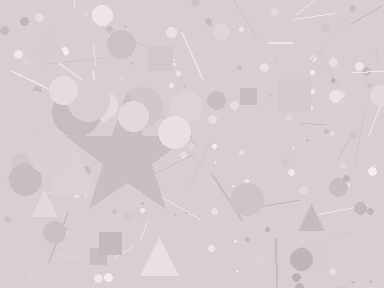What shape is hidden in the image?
A star is hidden in the image.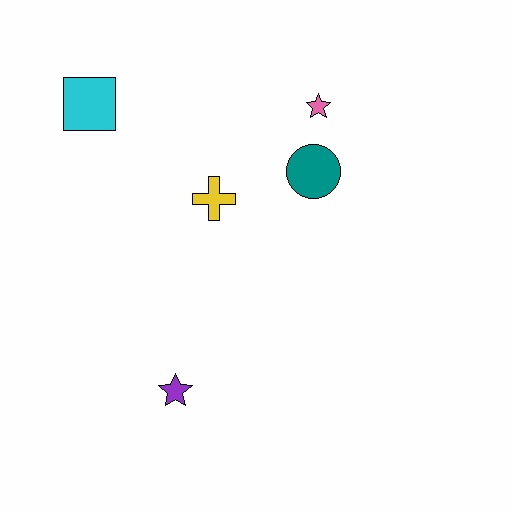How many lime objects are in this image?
There are no lime objects.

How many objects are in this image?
There are 5 objects.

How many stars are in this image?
There are 2 stars.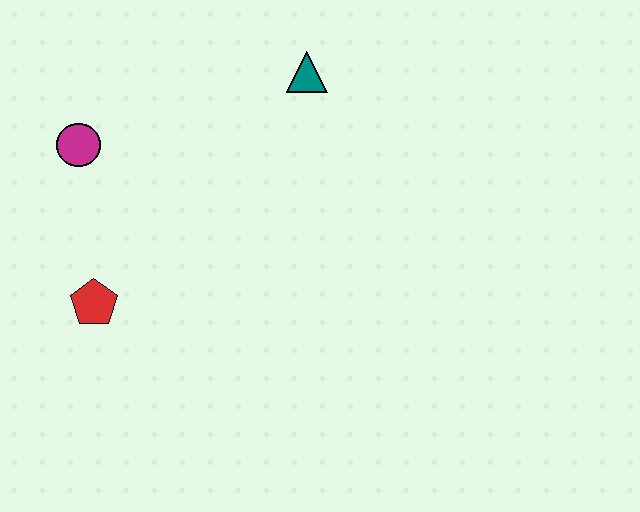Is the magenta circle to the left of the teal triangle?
Yes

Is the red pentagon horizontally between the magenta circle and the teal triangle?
Yes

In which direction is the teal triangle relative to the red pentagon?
The teal triangle is above the red pentagon.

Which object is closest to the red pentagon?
The magenta circle is closest to the red pentagon.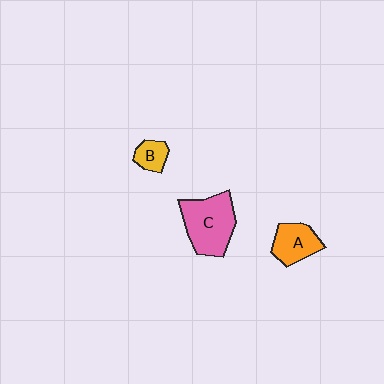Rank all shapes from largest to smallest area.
From largest to smallest: C (pink), A (orange), B (yellow).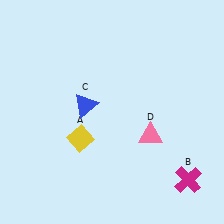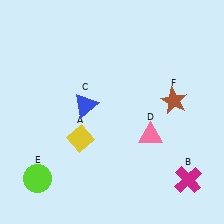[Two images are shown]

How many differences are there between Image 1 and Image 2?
There are 2 differences between the two images.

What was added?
A lime circle (E), a brown star (F) were added in Image 2.